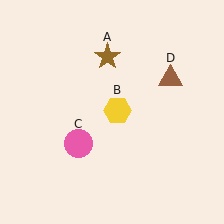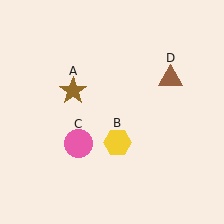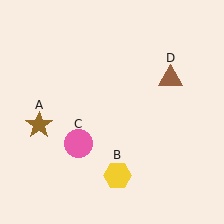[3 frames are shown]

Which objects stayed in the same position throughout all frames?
Pink circle (object C) and brown triangle (object D) remained stationary.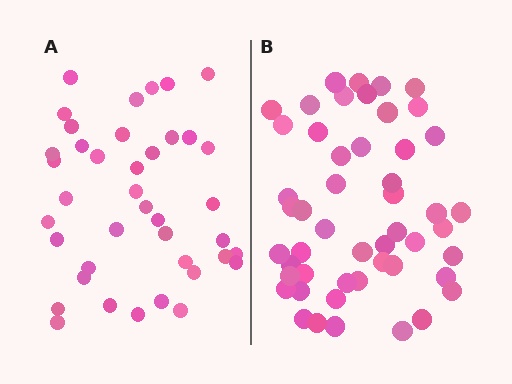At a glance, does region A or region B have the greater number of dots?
Region B (the right region) has more dots.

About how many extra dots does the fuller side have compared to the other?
Region B has roughly 10 or so more dots than region A.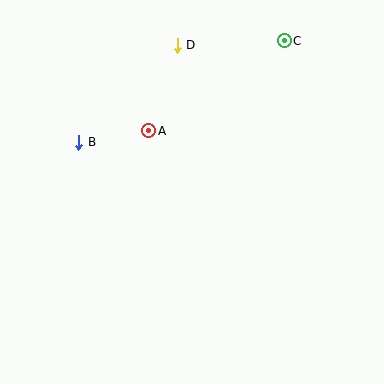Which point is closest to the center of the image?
Point A at (149, 131) is closest to the center.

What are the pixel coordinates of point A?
Point A is at (149, 131).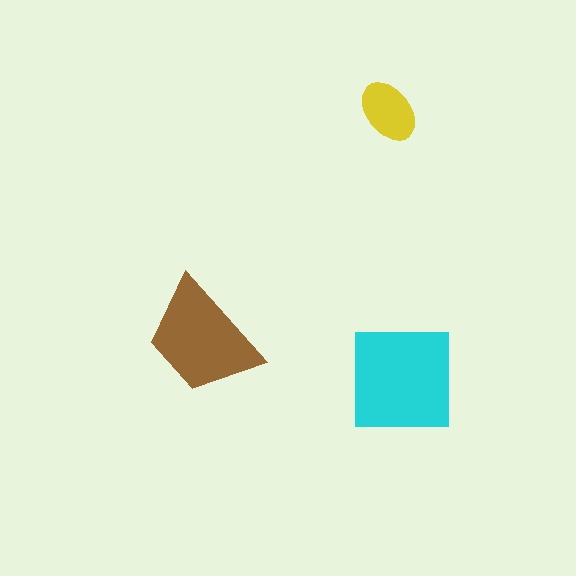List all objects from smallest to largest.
The yellow ellipse, the brown trapezoid, the cyan square.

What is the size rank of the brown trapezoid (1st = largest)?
2nd.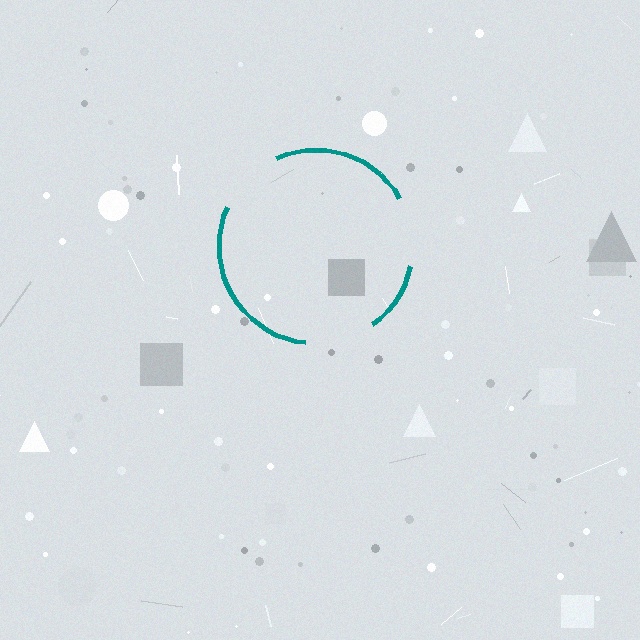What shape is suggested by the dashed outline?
The dashed outline suggests a circle.